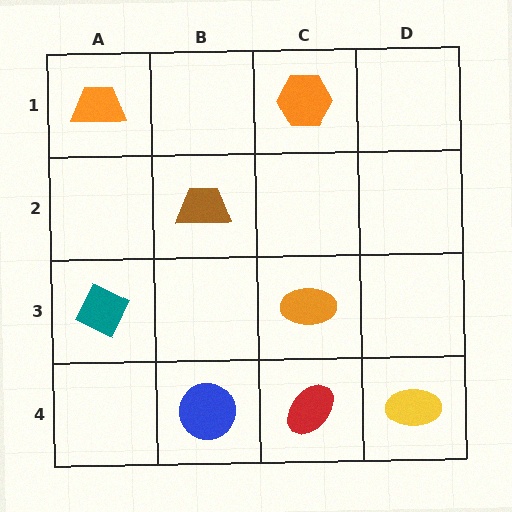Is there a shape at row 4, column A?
No, that cell is empty.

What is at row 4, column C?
A red ellipse.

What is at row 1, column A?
An orange trapezoid.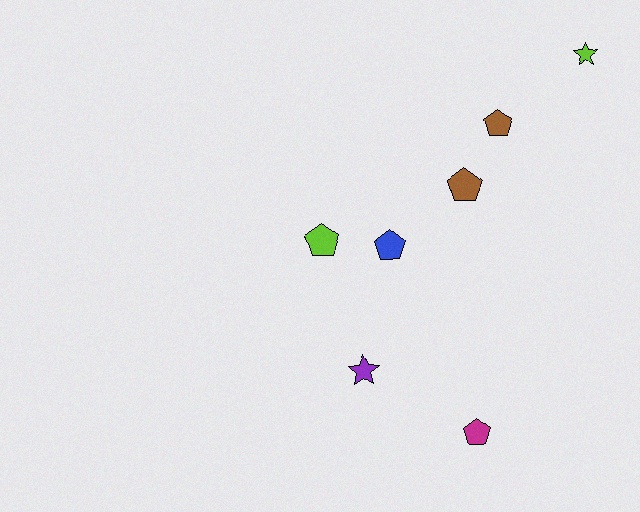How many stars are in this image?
There are 2 stars.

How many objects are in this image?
There are 7 objects.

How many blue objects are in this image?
There is 1 blue object.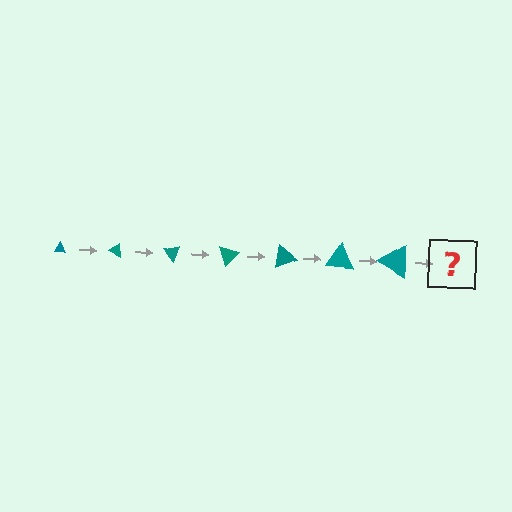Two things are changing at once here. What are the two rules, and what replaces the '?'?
The two rules are that the triangle grows larger each step and it rotates 25 degrees each step. The '?' should be a triangle, larger than the previous one and rotated 175 degrees from the start.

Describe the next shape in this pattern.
It should be a triangle, larger than the previous one and rotated 175 degrees from the start.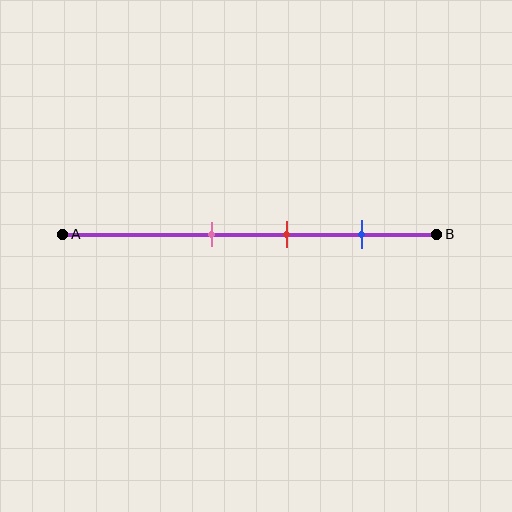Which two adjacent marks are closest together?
The pink and red marks are the closest adjacent pair.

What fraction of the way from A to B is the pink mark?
The pink mark is approximately 40% (0.4) of the way from A to B.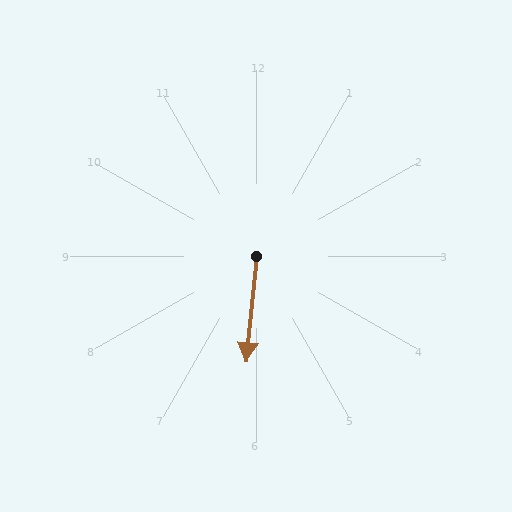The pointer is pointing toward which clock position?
Roughly 6 o'clock.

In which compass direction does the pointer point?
South.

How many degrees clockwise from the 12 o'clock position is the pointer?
Approximately 186 degrees.